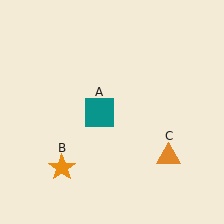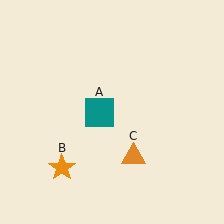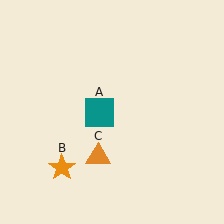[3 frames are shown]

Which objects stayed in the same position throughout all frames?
Teal square (object A) and orange star (object B) remained stationary.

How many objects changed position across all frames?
1 object changed position: orange triangle (object C).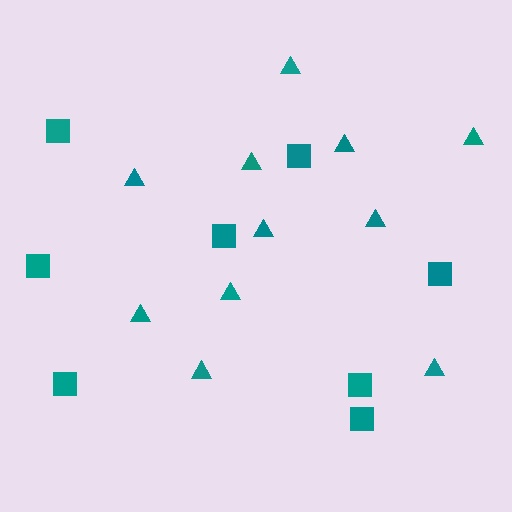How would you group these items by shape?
There are 2 groups: one group of triangles (11) and one group of squares (8).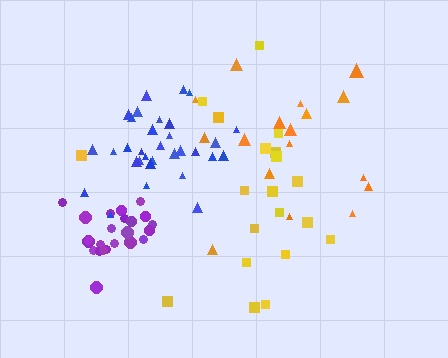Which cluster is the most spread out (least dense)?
Orange.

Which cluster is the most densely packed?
Purple.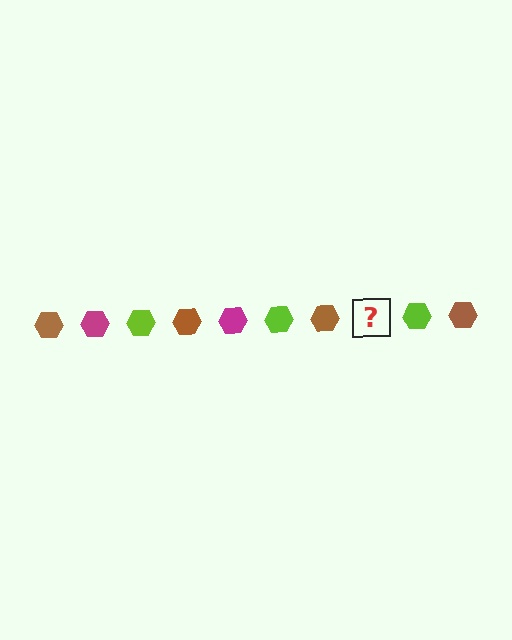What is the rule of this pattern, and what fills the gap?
The rule is that the pattern cycles through brown, magenta, lime hexagons. The gap should be filled with a magenta hexagon.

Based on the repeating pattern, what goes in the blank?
The blank should be a magenta hexagon.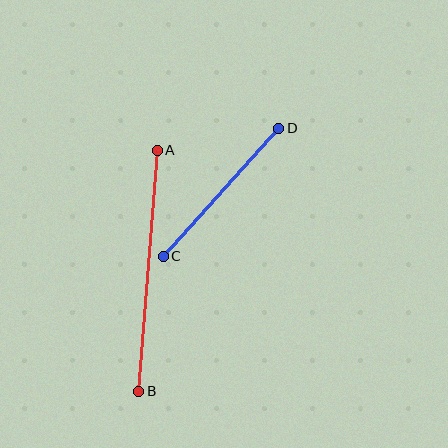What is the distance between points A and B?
The distance is approximately 242 pixels.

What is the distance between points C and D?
The distance is approximately 173 pixels.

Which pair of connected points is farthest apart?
Points A and B are farthest apart.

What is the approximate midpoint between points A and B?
The midpoint is at approximately (148, 271) pixels.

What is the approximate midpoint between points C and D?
The midpoint is at approximately (221, 192) pixels.